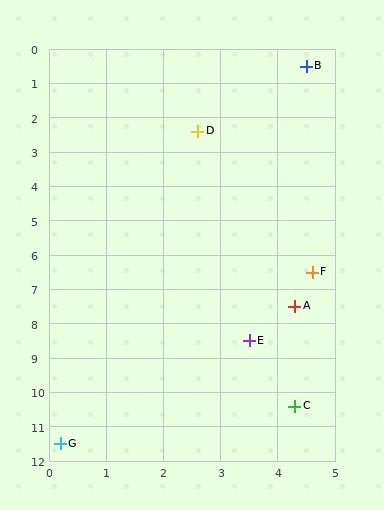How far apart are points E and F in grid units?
Points E and F are about 2.3 grid units apart.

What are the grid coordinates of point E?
Point E is at approximately (3.5, 8.5).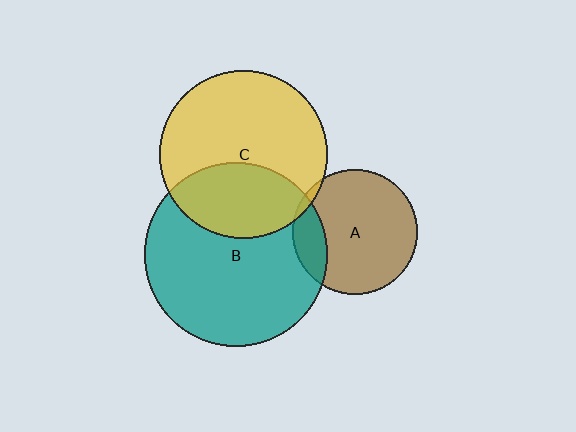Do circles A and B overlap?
Yes.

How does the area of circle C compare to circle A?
Approximately 1.8 times.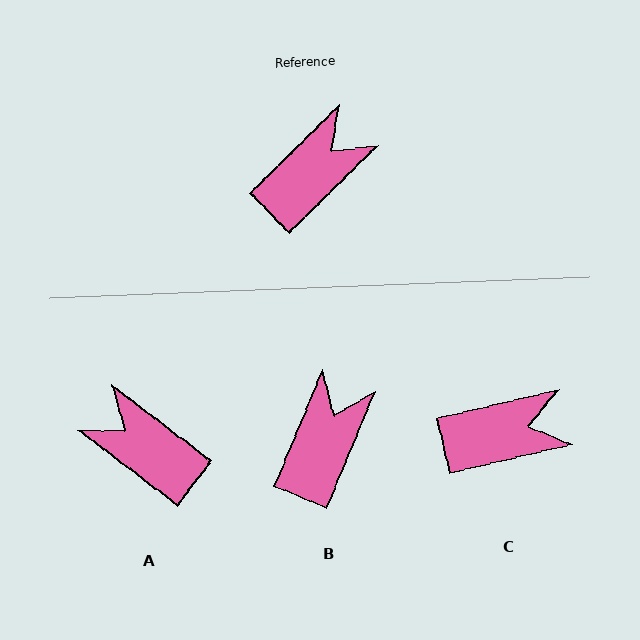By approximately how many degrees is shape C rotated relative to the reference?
Approximately 31 degrees clockwise.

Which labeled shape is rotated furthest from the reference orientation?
A, about 98 degrees away.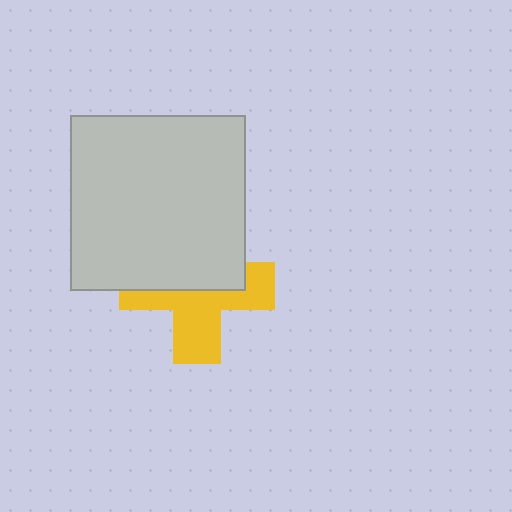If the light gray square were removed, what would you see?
You would see the complete yellow cross.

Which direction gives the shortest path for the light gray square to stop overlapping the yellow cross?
Moving up gives the shortest separation.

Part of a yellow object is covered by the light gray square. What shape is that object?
It is a cross.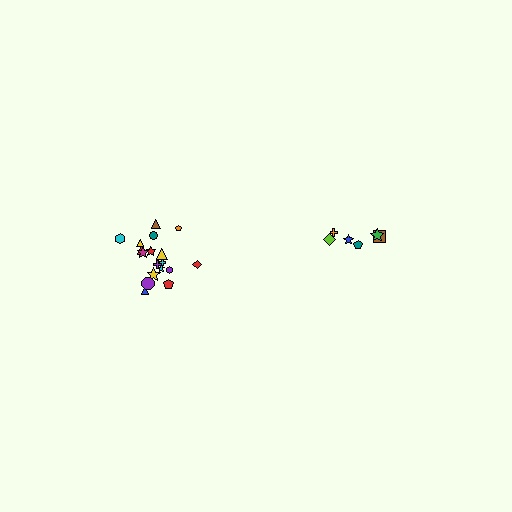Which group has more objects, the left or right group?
The left group.